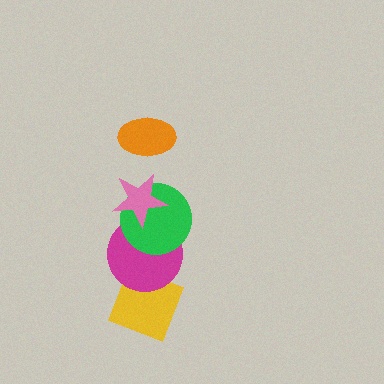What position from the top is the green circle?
The green circle is 3rd from the top.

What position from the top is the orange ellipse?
The orange ellipse is 1st from the top.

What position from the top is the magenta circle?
The magenta circle is 4th from the top.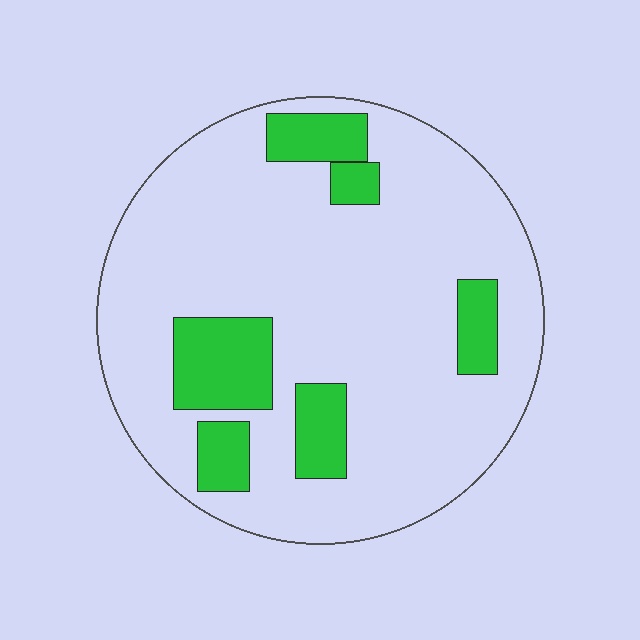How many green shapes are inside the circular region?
6.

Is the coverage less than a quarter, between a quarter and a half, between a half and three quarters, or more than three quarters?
Less than a quarter.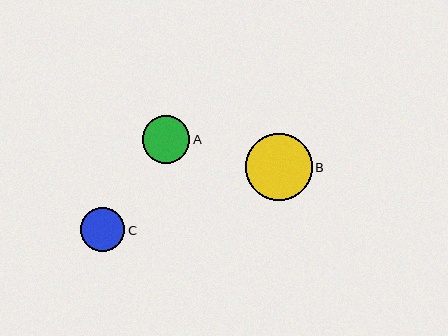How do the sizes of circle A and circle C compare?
Circle A and circle C are approximately the same size.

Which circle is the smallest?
Circle C is the smallest with a size of approximately 44 pixels.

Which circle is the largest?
Circle B is the largest with a size of approximately 66 pixels.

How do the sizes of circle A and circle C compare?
Circle A and circle C are approximately the same size.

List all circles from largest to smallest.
From largest to smallest: B, A, C.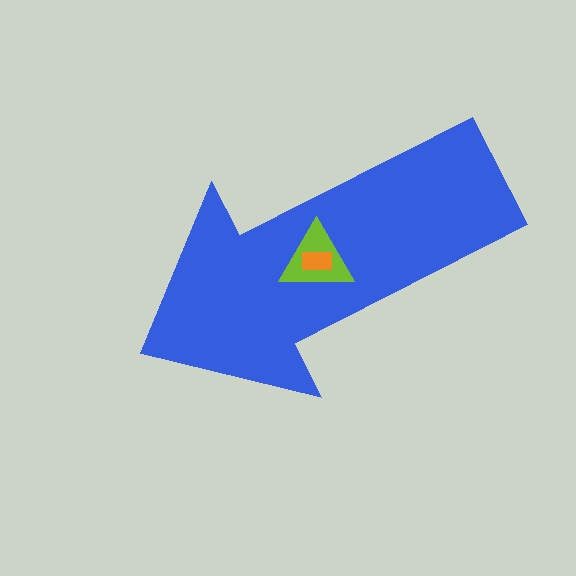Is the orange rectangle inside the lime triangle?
Yes.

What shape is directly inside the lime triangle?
The orange rectangle.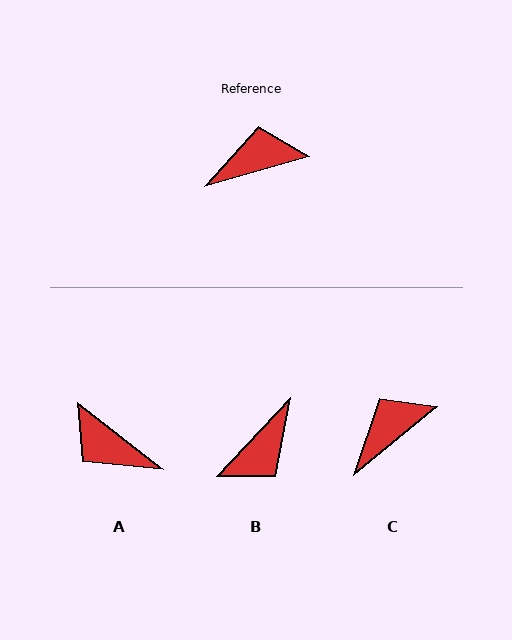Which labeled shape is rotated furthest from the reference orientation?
B, about 149 degrees away.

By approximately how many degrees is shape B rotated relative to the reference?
Approximately 149 degrees clockwise.